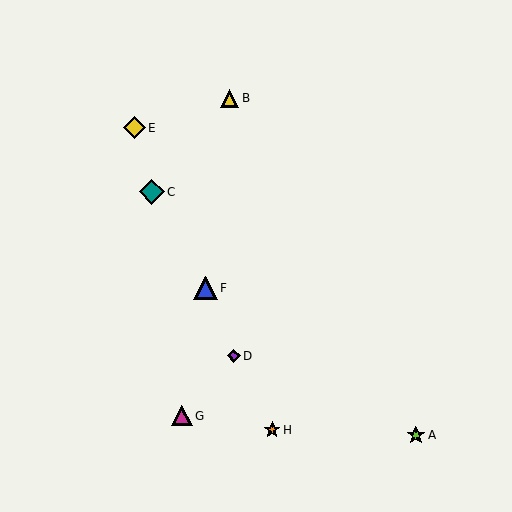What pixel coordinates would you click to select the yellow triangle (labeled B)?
Click at (230, 98) to select the yellow triangle B.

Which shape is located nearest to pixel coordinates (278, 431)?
The orange star (labeled H) at (272, 430) is nearest to that location.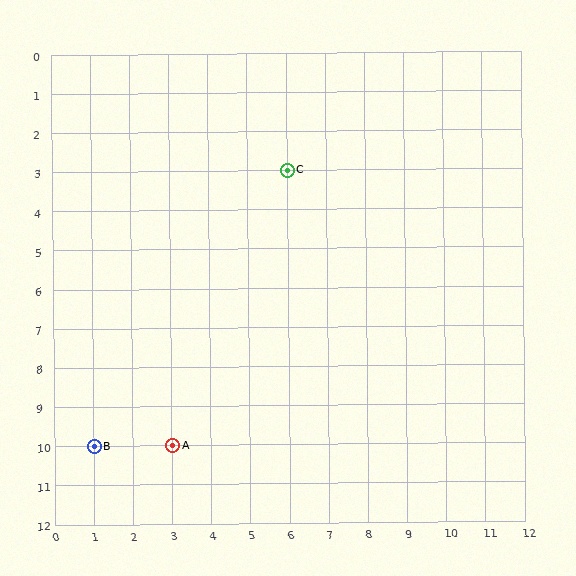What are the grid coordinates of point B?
Point B is at grid coordinates (1, 10).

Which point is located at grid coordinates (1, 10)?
Point B is at (1, 10).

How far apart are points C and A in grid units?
Points C and A are 3 columns and 7 rows apart (about 7.6 grid units diagonally).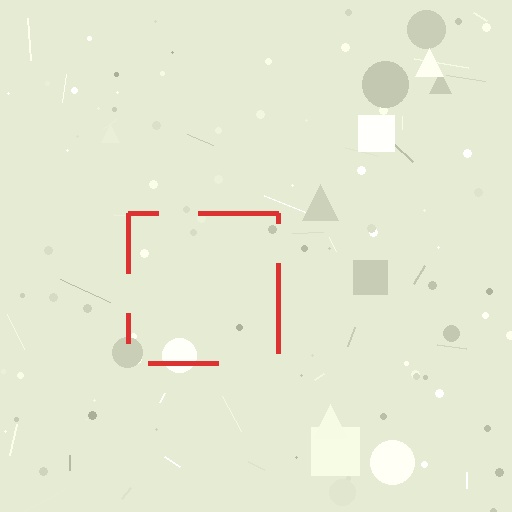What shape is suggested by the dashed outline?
The dashed outline suggests a square.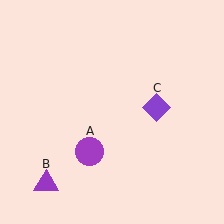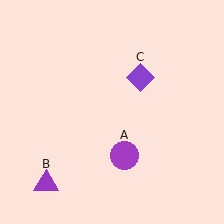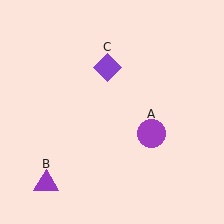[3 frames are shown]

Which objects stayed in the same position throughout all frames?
Purple triangle (object B) remained stationary.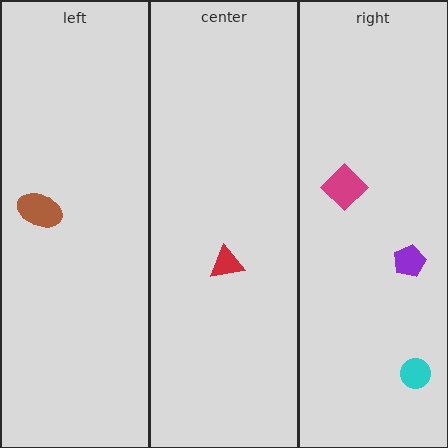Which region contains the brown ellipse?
The left region.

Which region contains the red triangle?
The center region.